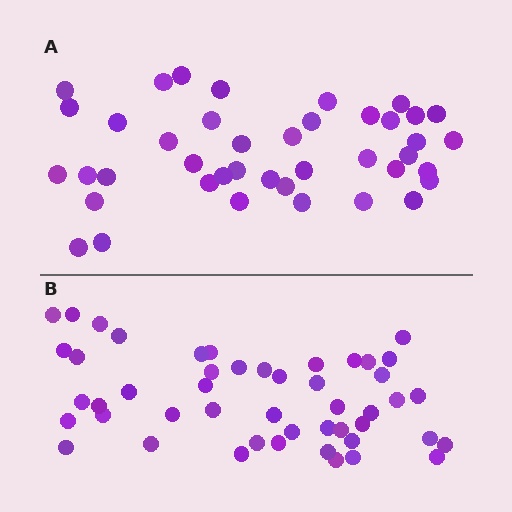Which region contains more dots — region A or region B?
Region B (the bottom region) has more dots.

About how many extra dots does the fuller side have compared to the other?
Region B has roughly 8 or so more dots than region A.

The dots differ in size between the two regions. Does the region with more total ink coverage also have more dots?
No. Region A has more total ink coverage because its dots are larger, but region B actually contains more individual dots. Total area can be misleading — the number of items is what matters here.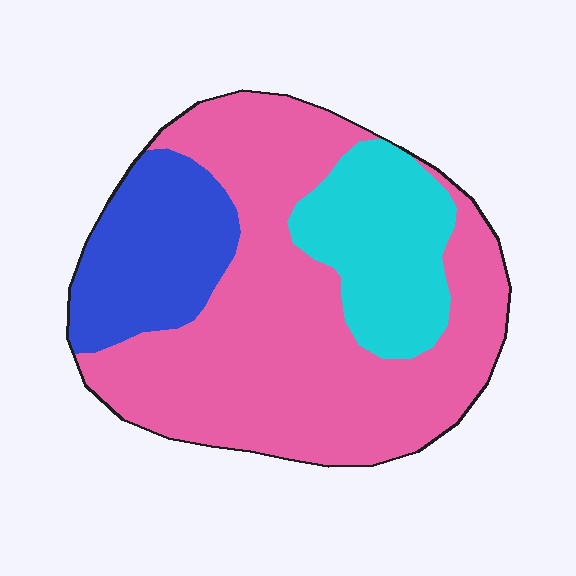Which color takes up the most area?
Pink, at roughly 60%.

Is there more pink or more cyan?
Pink.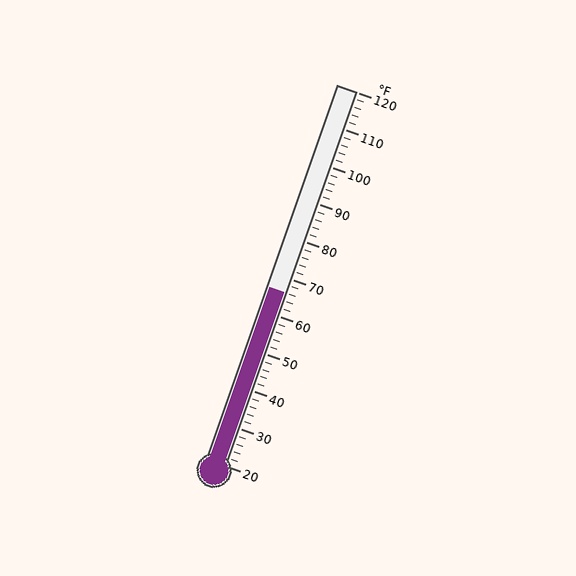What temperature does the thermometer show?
The thermometer shows approximately 66°F.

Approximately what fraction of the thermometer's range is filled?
The thermometer is filled to approximately 45% of its range.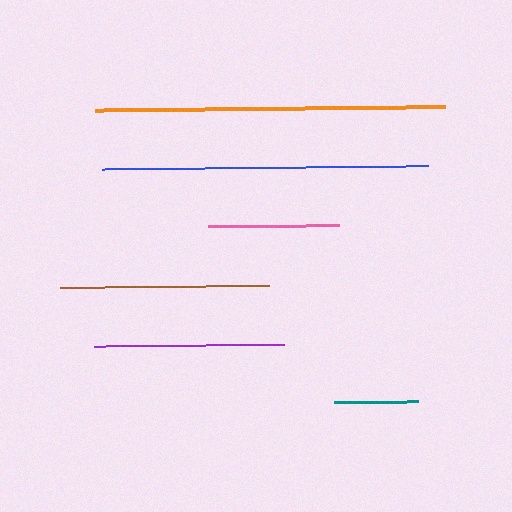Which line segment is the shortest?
The teal line is the shortest at approximately 84 pixels.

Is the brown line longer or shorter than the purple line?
The brown line is longer than the purple line.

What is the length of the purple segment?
The purple segment is approximately 190 pixels long.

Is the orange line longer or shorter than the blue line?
The orange line is longer than the blue line.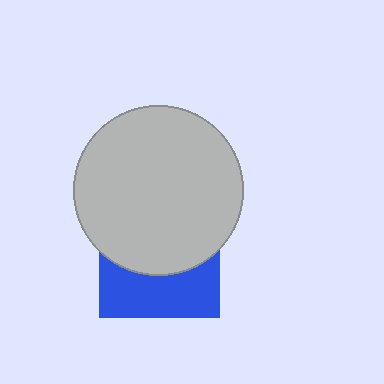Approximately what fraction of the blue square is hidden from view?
Roughly 59% of the blue square is hidden behind the light gray circle.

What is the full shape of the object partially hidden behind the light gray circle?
The partially hidden object is a blue square.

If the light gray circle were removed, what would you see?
You would see the complete blue square.